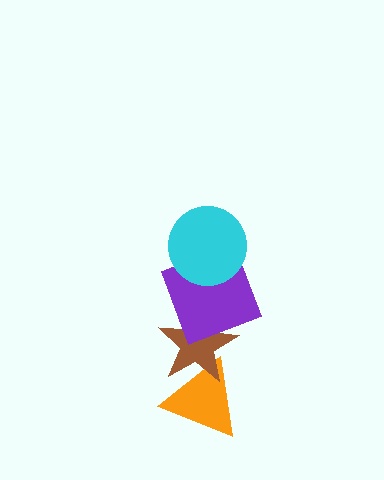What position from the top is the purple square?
The purple square is 2nd from the top.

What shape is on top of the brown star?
The purple square is on top of the brown star.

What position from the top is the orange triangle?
The orange triangle is 4th from the top.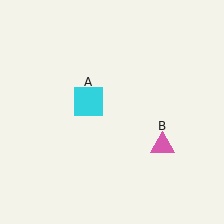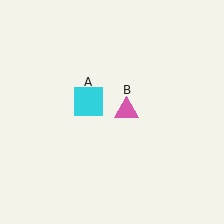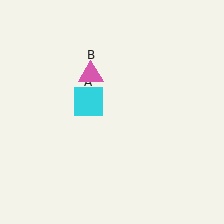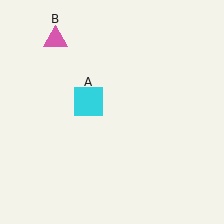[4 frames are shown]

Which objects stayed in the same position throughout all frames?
Cyan square (object A) remained stationary.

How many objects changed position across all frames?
1 object changed position: pink triangle (object B).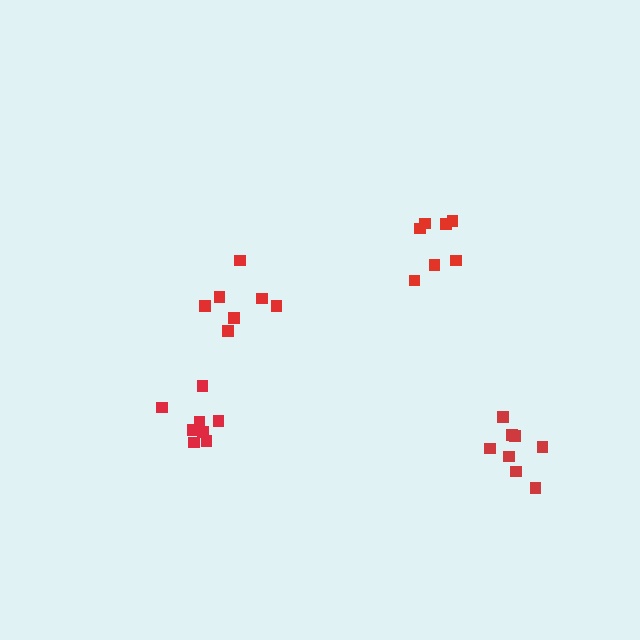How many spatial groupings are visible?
There are 4 spatial groupings.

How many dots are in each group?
Group 1: 7 dots, Group 2: 8 dots, Group 3: 8 dots, Group 4: 7 dots (30 total).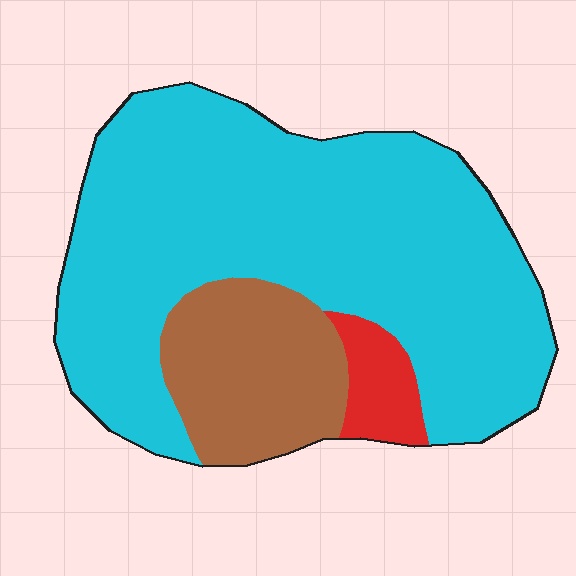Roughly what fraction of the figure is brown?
Brown takes up about one fifth (1/5) of the figure.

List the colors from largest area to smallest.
From largest to smallest: cyan, brown, red.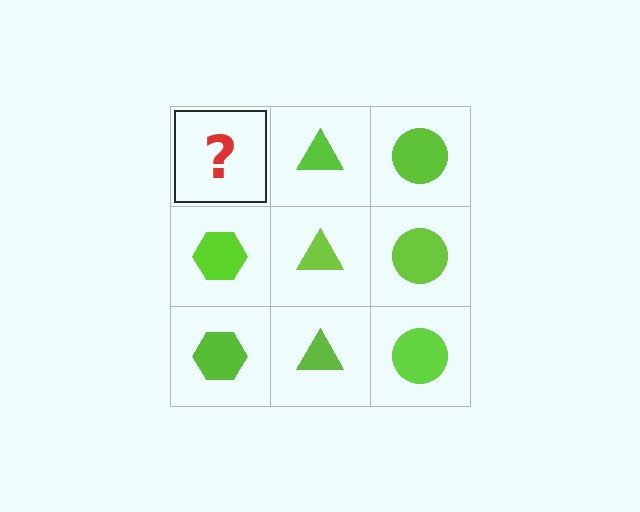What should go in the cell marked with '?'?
The missing cell should contain a lime hexagon.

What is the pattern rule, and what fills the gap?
The rule is that each column has a consistent shape. The gap should be filled with a lime hexagon.